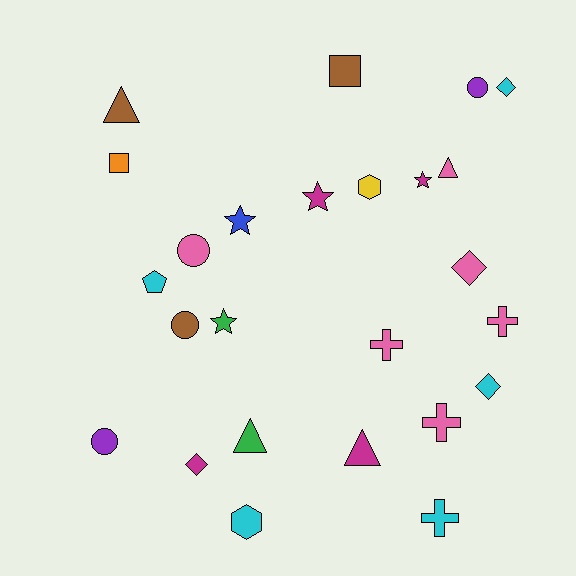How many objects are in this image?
There are 25 objects.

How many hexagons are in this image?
There are 2 hexagons.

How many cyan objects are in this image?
There are 5 cyan objects.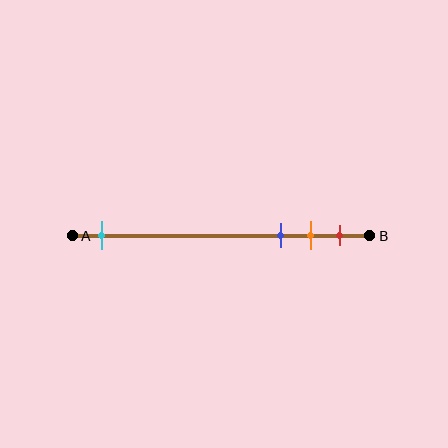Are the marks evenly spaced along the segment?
No, the marks are not evenly spaced.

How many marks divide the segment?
There are 4 marks dividing the segment.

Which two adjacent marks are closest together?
The orange and red marks are the closest adjacent pair.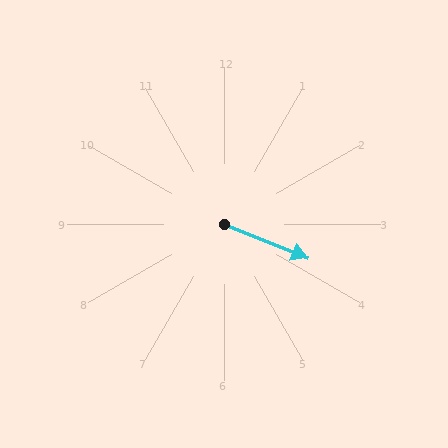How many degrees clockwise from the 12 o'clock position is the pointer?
Approximately 112 degrees.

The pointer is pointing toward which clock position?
Roughly 4 o'clock.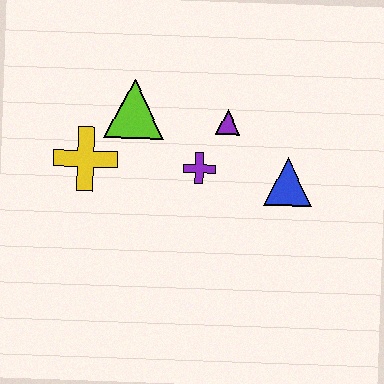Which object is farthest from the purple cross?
The yellow cross is farthest from the purple cross.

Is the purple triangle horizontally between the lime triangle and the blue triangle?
Yes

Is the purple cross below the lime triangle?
Yes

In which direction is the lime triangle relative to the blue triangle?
The lime triangle is to the left of the blue triangle.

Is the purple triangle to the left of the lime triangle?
No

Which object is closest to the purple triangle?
The purple cross is closest to the purple triangle.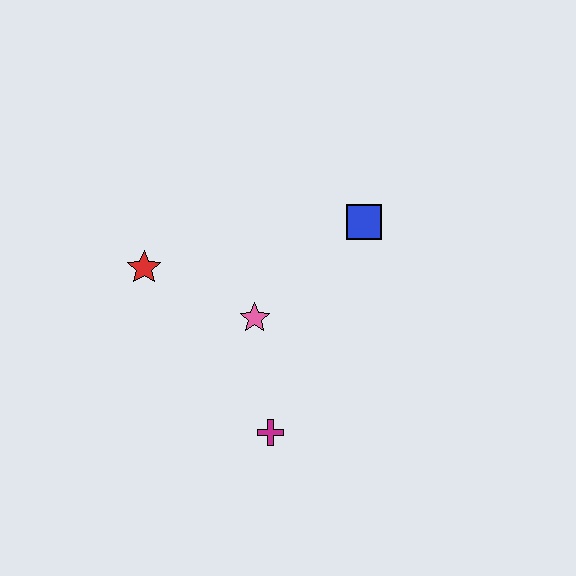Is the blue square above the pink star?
Yes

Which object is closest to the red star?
The pink star is closest to the red star.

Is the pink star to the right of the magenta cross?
No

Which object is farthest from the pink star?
The blue square is farthest from the pink star.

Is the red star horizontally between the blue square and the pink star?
No